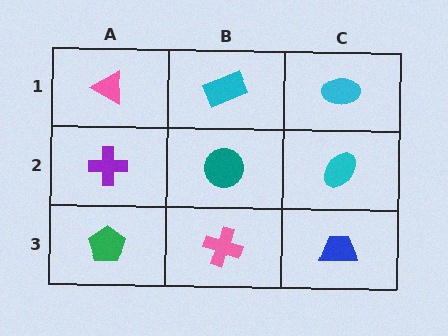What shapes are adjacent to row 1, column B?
A teal circle (row 2, column B), a pink triangle (row 1, column A), a cyan ellipse (row 1, column C).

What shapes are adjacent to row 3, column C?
A cyan ellipse (row 2, column C), a pink cross (row 3, column B).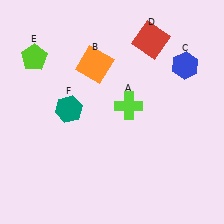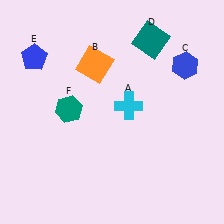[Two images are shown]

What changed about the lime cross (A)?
In Image 1, A is lime. In Image 2, it changed to cyan.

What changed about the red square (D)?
In Image 1, D is red. In Image 2, it changed to teal.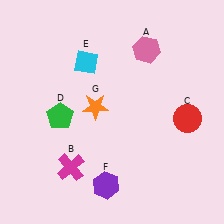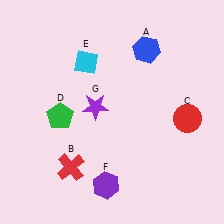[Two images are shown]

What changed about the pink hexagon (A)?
In Image 1, A is pink. In Image 2, it changed to blue.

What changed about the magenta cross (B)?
In Image 1, B is magenta. In Image 2, it changed to red.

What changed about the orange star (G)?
In Image 1, G is orange. In Image 2, it changed to purple.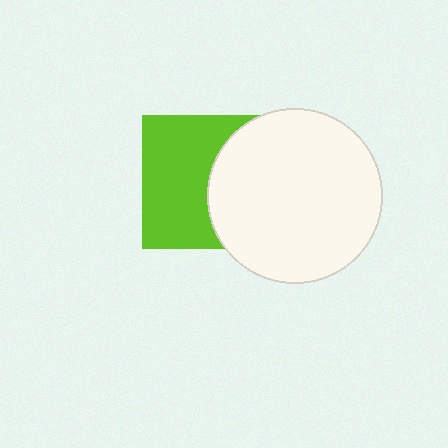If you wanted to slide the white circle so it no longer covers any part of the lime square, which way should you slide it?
Slide it right — that is the most direct way to separate the two shapes.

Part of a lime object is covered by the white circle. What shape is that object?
It is a square.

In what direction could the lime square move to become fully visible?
The lime square could move left. That would shift it out from behind the white circle entirely.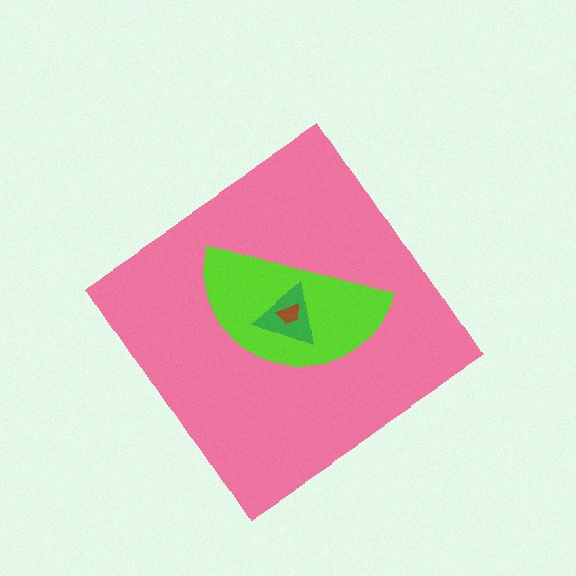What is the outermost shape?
The pink diamond.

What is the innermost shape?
The brown trapezoid.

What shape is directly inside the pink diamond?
The lime semicircle.